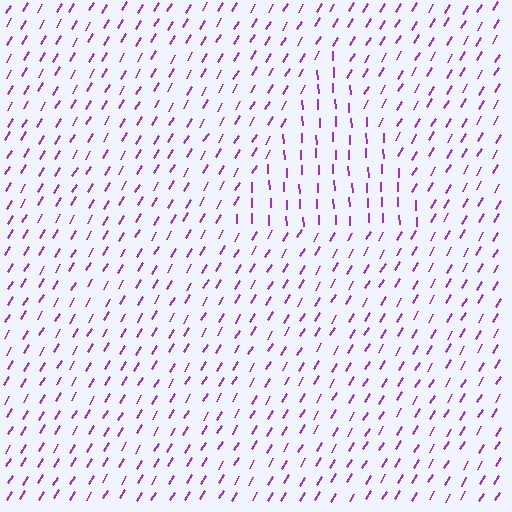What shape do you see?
I see a triangle.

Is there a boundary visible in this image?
Yes, there is a texture boundary formed by a change in line orientation.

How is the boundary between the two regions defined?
The boundary is defined purely by a change in line orientation (approximately 33 degrees difference). All lines are the same color and thickness.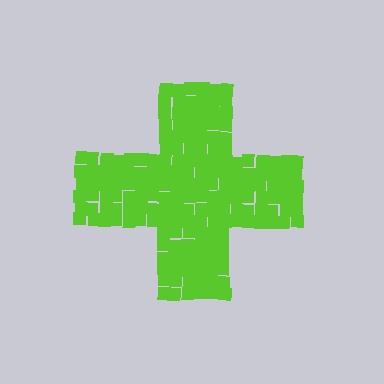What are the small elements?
The small elements are squares.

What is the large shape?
The large shape is a cross.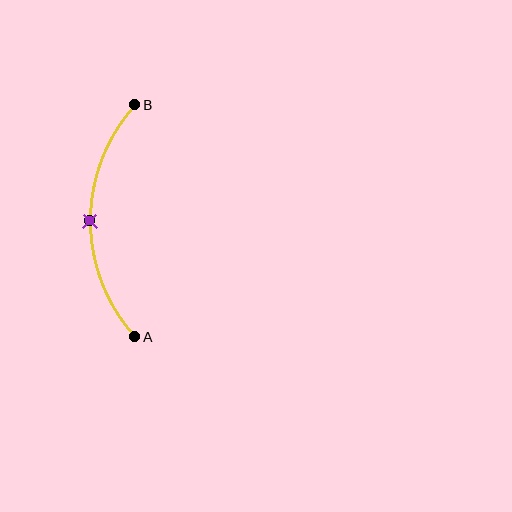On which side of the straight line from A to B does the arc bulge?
The arc bulges to the left of the straight line connecting A and B.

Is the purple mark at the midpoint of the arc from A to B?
Yes. The purple mark lies on the arc at equal arc-length from both A and B — it is the arc midpoint.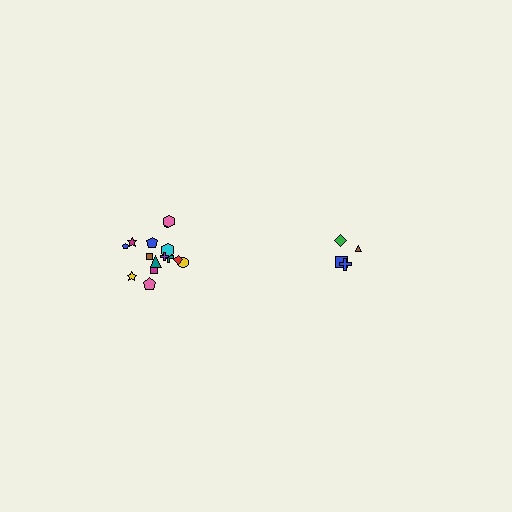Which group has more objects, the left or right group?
The left group.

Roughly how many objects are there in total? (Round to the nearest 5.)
Roughly 20 objects in total.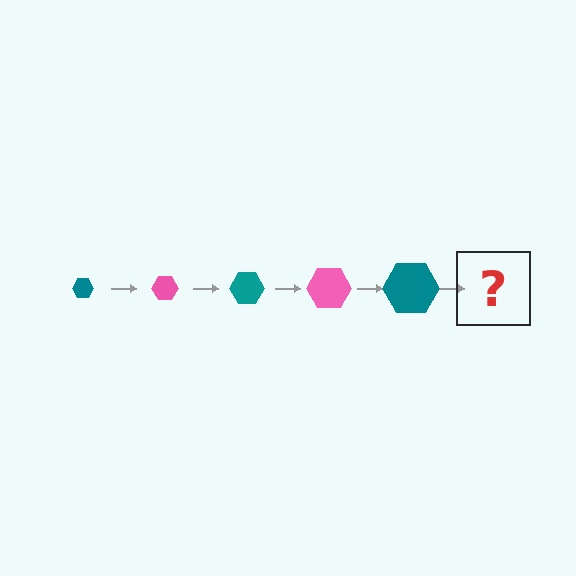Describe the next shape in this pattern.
It should be a pink hexagon, larger than the previous one.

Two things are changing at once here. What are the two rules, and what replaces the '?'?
The two rules are that the hexagon grows larger each step and the color cycles through teal and pink. The '?' should be a pink hexagon, larger than the previous one.